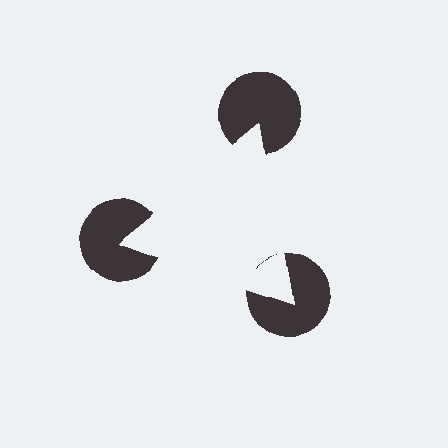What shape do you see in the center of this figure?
An illusory triangle — its edges are inferred from the aligned wedge cuts in the pac-man discs, not physically drawn.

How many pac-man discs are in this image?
There are 3 — one at each vertex of the illusory triangle.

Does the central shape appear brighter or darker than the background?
It typically appears slightly brighter than the background, even though no actual brightness change is drawn.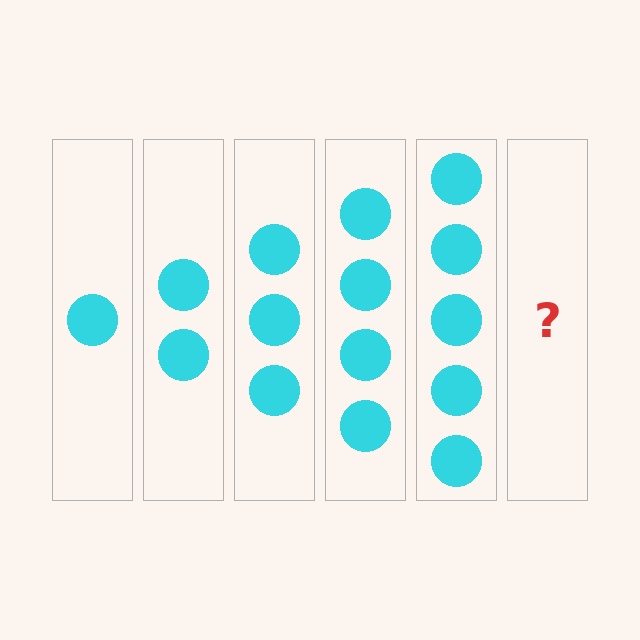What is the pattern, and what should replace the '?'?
The pattern is that each step adds one more circle. The '?' should be 6 circles.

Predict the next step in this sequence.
The next step is 6 circles.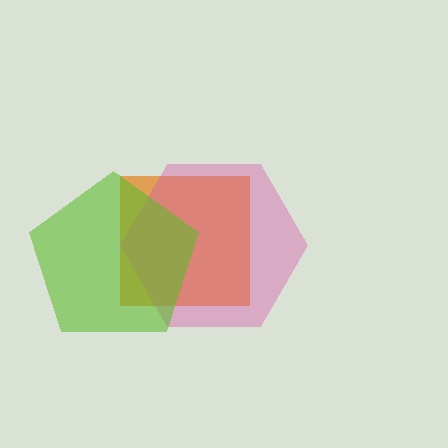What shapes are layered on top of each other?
The layered shapes are: an orange square, a pink hexagon, a lime pentagon.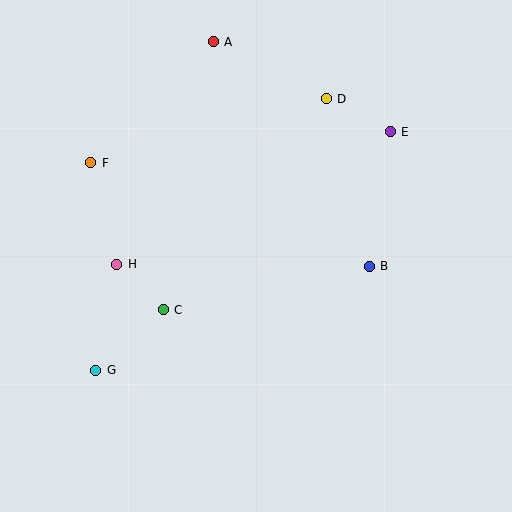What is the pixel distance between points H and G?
The distance between H and G is 108 pixels.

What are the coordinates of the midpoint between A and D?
The midpoint between A and D is at (270, 70).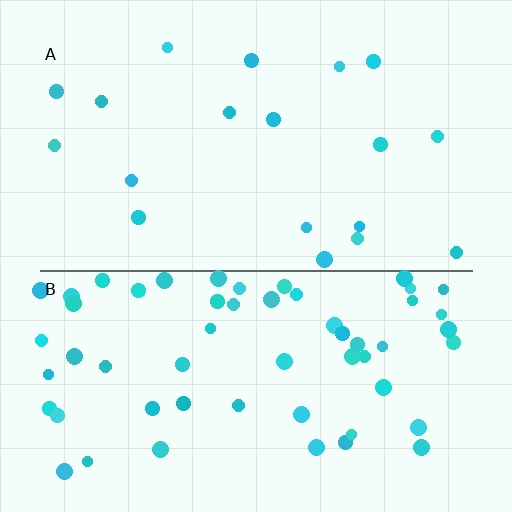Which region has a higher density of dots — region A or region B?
B (the bottom).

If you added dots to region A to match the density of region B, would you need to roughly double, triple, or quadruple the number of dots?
Approximately triple.